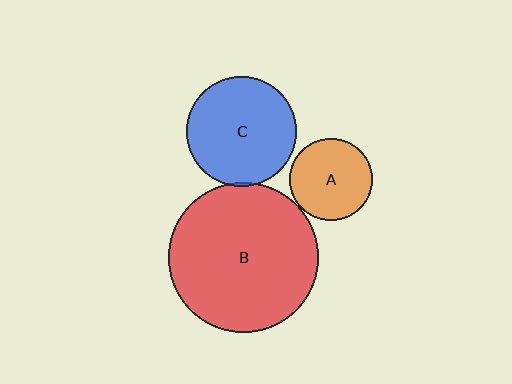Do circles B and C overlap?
Yes.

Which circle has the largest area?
Circle B (red).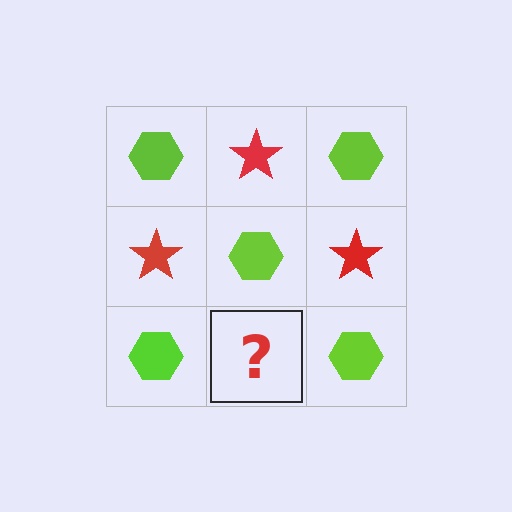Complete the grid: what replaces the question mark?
The question mark should be replaced with a red star.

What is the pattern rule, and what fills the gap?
The rule is that it alternates lime hexagon and red star in a checkerboard pattern. The gap should be filled with a red star.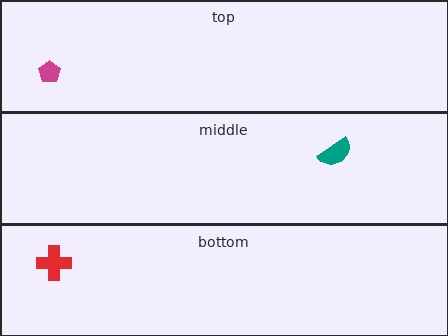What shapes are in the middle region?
The teal semicircle.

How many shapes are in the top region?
1.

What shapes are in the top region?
The magenta pentagon.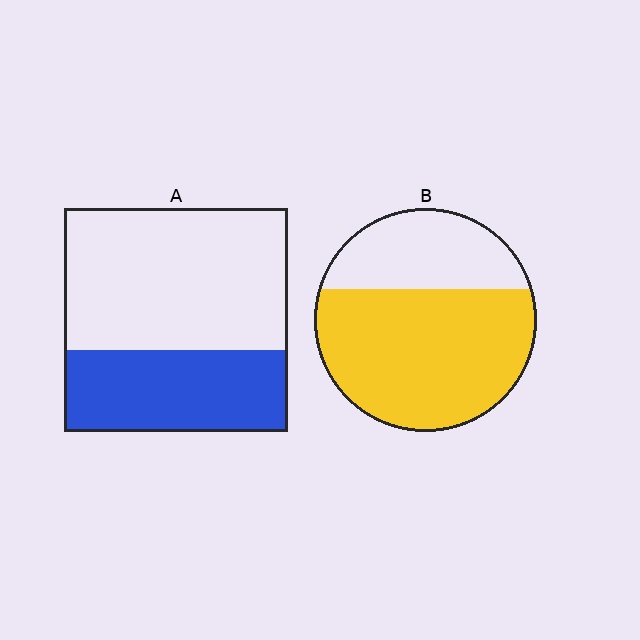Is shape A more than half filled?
No.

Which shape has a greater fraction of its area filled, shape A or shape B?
Shape B.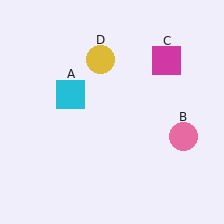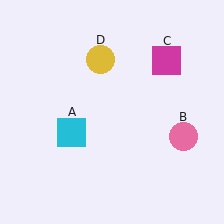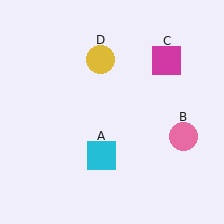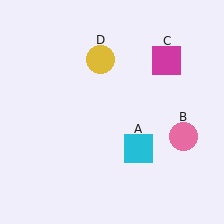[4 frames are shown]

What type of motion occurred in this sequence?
The cyan square (object A) rotated counterclockwise around the center of the scene.